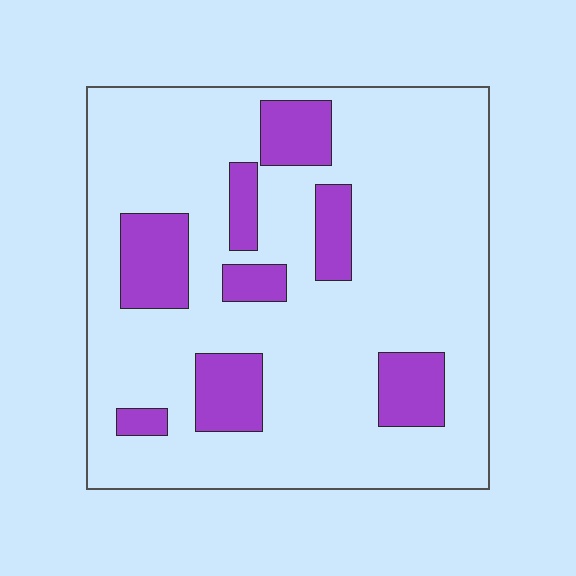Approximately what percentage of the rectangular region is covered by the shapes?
Approximately 20%.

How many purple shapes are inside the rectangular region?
8.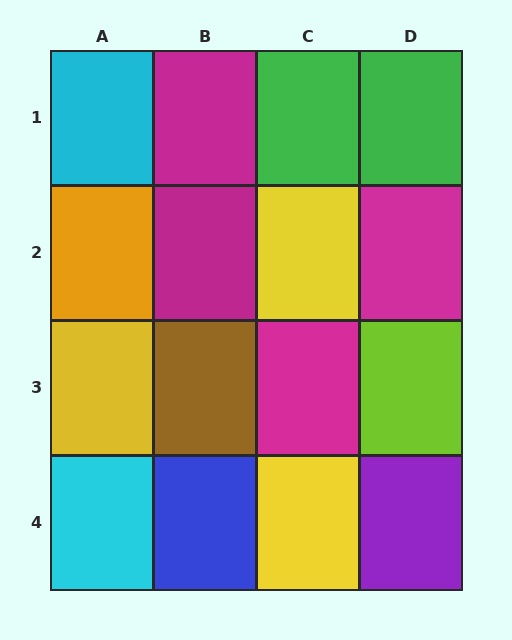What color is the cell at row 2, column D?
Magenta.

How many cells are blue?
1 cell is blue.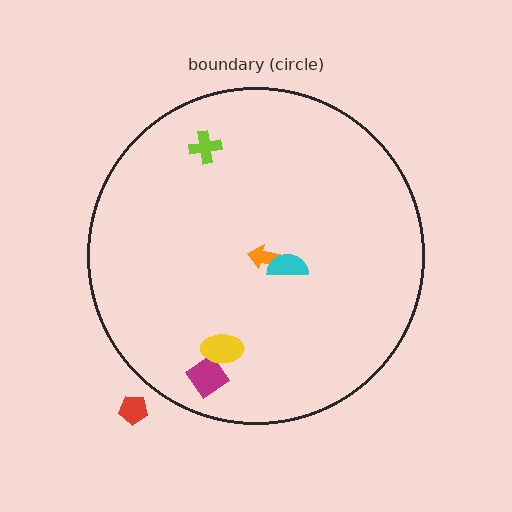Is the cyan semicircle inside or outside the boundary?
Inside.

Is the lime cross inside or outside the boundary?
Inside.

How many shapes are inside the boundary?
5 inside, 1 outside.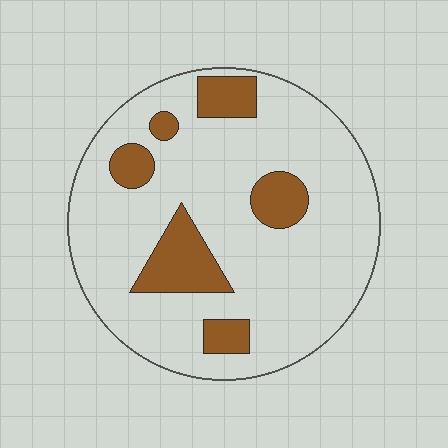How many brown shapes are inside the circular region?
6.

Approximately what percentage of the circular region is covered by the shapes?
Approximately 20%.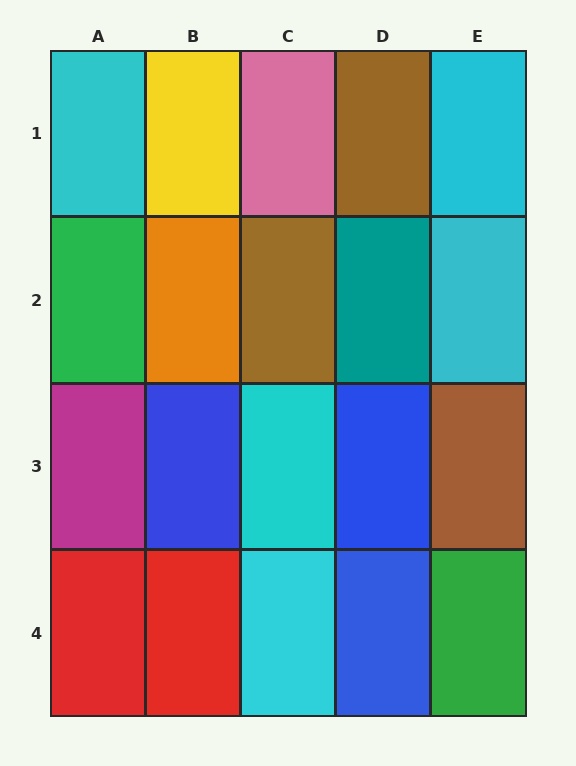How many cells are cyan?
5 cells are cyan.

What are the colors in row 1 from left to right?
Cyan, yellow, pink, brown, cyan.